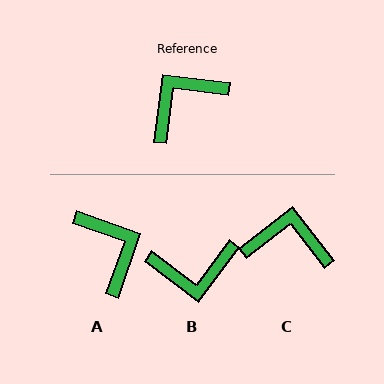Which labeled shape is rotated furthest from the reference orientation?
B, about 150 degrees away.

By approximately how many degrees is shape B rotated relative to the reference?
Approximately 150 degrees counter-clockwise.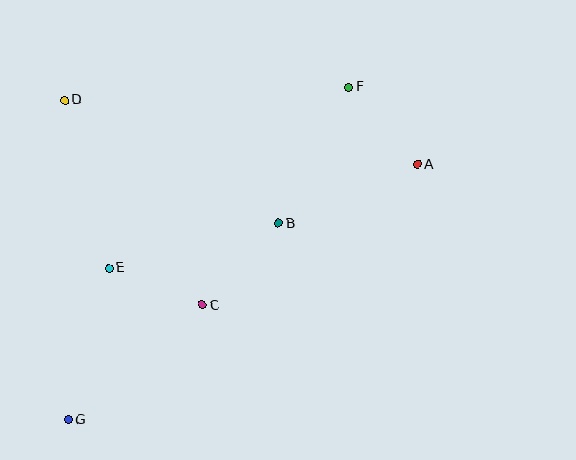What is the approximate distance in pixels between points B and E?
The distance between B and E is approximately 175 pixels.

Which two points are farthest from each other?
Points F and G are farthest from each other.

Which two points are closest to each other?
Points C and E are closest to each other.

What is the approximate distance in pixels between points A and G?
The distance between A and G is approximately 432 pixels.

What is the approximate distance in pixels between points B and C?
The distance between B and C is approximately 112 pixels.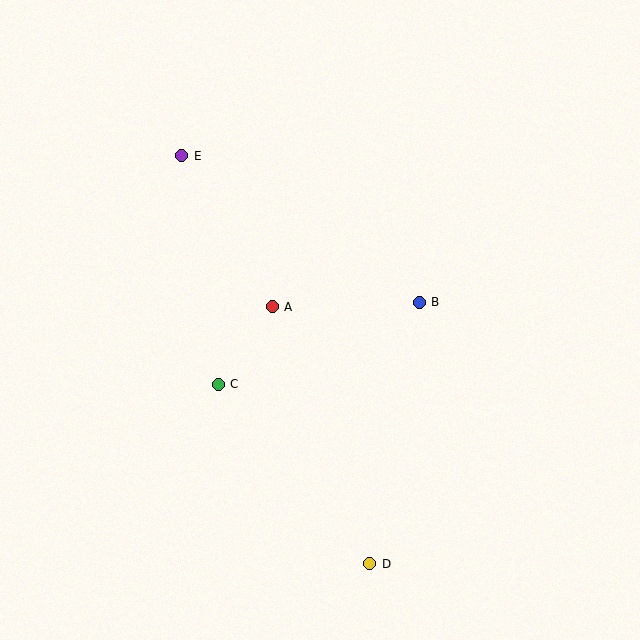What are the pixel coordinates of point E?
Point E is at (182, 156).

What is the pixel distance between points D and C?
The distance between D and C is 235 pixels.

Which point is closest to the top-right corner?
Point B is closest to the top-right corner.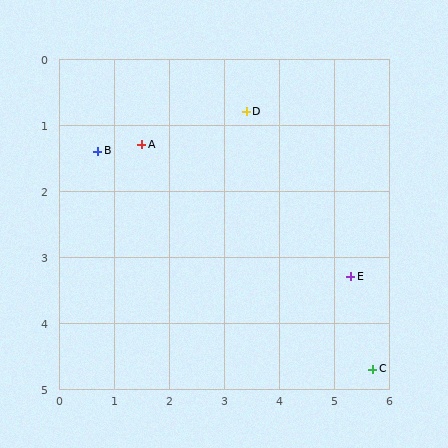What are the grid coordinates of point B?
Point B is at approximately (0.7, 1.4).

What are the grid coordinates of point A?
Point A is at approximately (1.5, 1.3).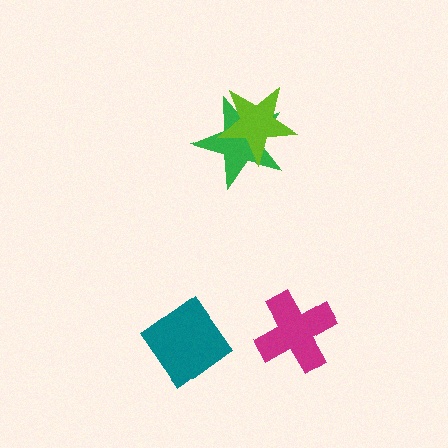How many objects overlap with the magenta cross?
0 objects overlap with the magenta cross.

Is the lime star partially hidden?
No, no other shape covers it.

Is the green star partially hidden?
Yes, it is partially covered by another shape.